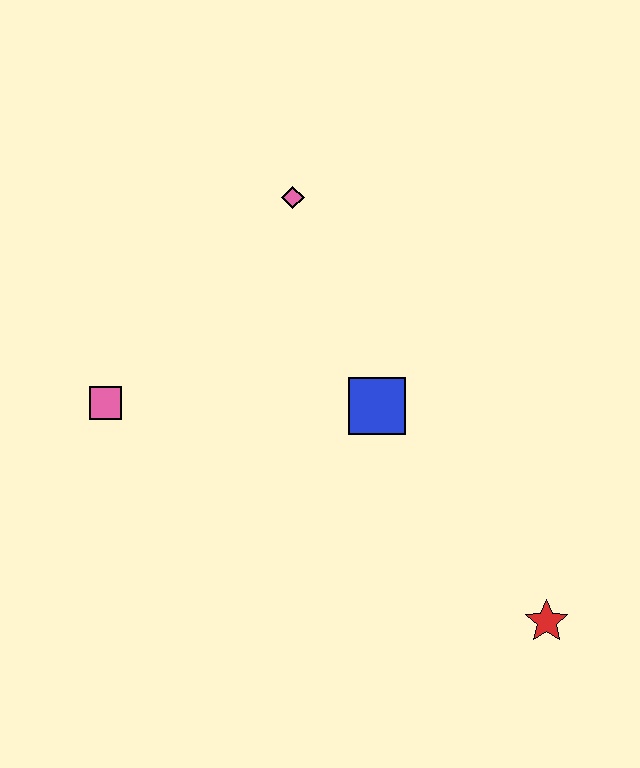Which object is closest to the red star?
The blue square is closest to the red star.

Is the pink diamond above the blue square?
Yes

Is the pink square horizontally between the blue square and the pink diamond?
No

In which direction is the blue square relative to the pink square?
The blue square is to the right of the pink square.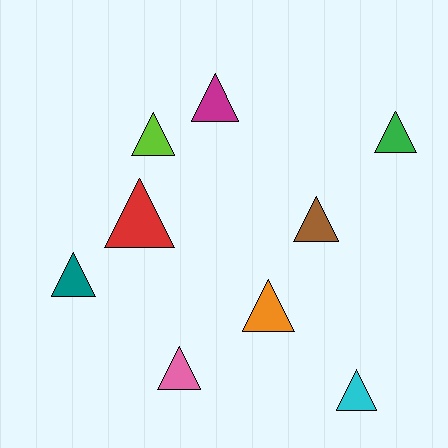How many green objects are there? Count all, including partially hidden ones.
There is 1 green object.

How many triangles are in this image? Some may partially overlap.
There are 9 triangles.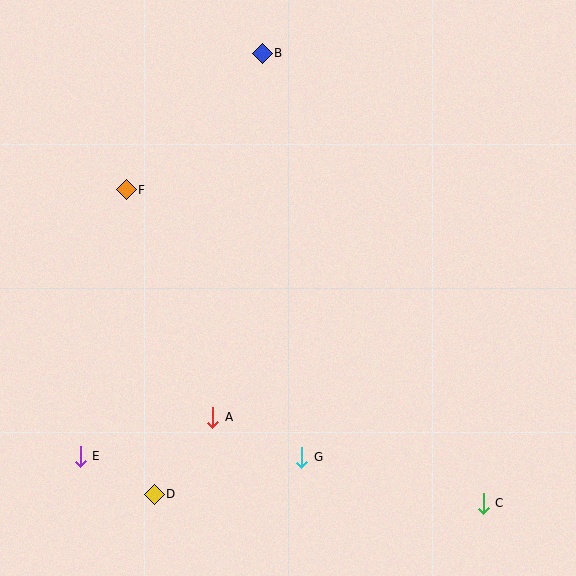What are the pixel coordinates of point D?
Point D is at (154, 494).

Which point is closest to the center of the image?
Point A at (213, 417) is closest to the center.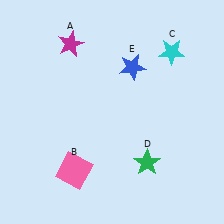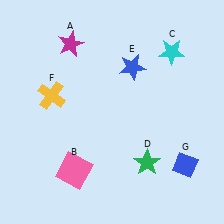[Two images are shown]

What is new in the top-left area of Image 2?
A yellow cross (F) was added in the top-left area of Image 2.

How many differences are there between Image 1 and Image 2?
There are 2 differences between the two images.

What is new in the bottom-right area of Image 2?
A blue diamond (G) was added in the bottom-right area of Image 2.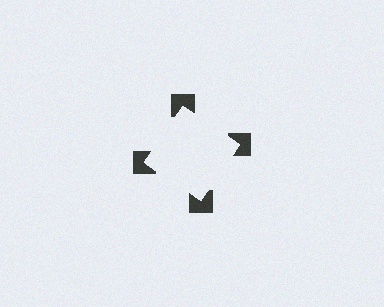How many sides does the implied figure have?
4 sides.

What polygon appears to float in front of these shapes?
An illusory square — its edges are inferred from the aligned wedge cuts in the notched squares, not physically drawn.